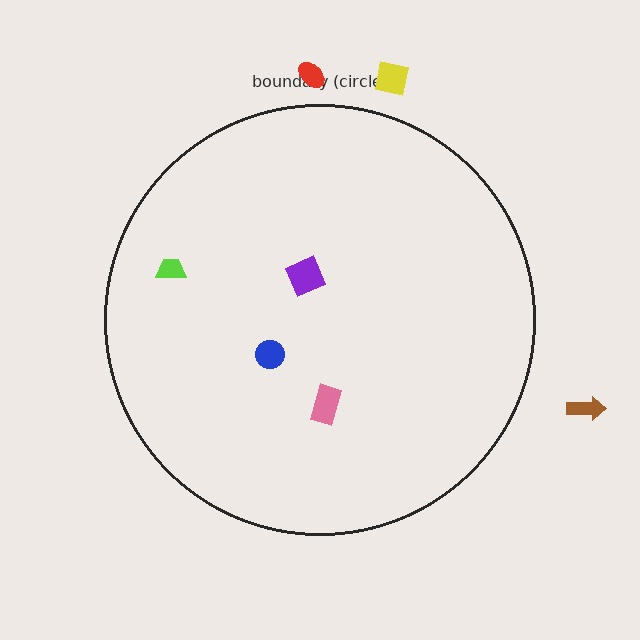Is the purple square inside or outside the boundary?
Inside.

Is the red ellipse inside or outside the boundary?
Outside.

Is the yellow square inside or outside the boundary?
Outside.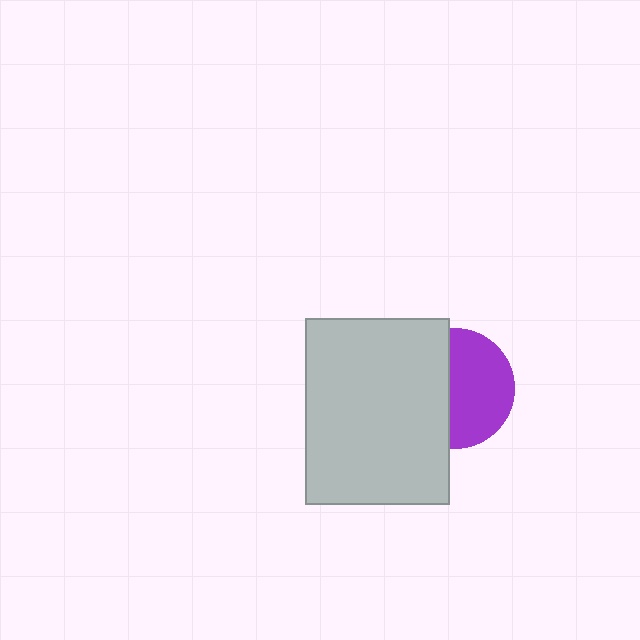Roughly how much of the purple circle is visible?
About half of it is visible (roughly 55%).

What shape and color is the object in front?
The object in front is a light gray rectangle.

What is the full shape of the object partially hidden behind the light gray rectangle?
The partially hidden object is a purple circle.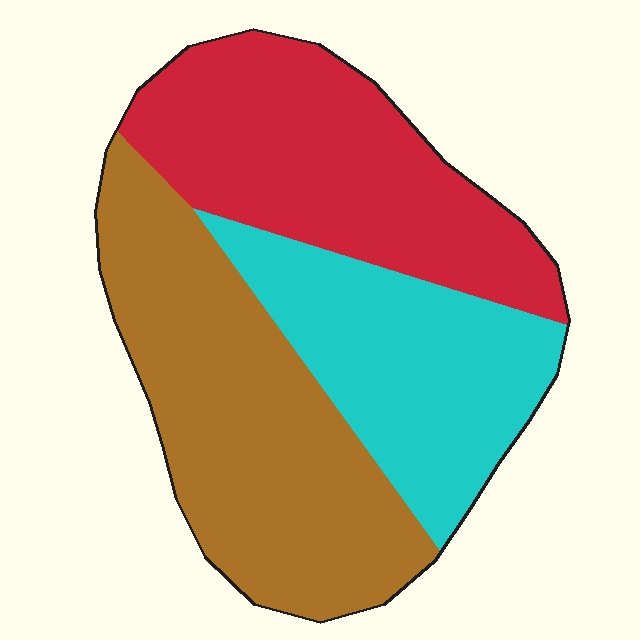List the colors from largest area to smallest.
From largest to smallest: brown, red, cyan.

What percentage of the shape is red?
Red covers about 35% of the shape.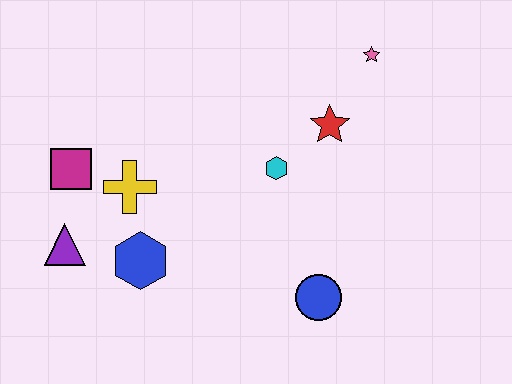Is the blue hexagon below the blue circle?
No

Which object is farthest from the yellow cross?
The pink star is farthest from the yellow cross.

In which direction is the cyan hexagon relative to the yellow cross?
The cyan hexagon is to the right of the yellow cross.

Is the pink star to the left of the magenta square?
No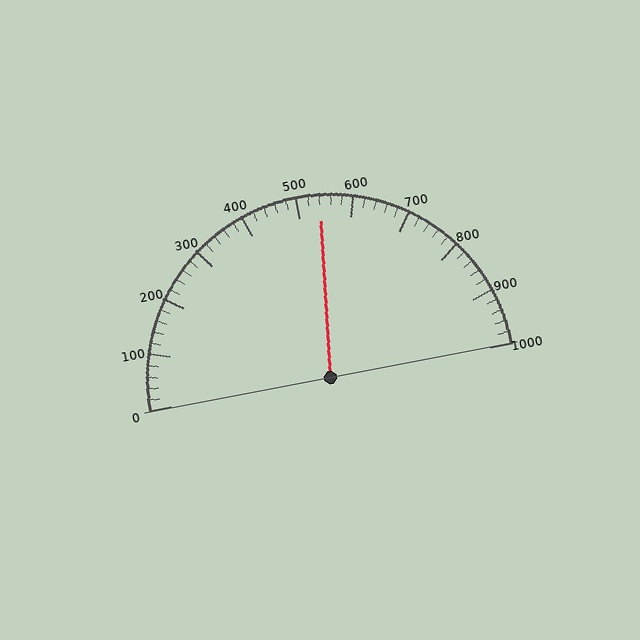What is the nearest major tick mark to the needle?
The nearest major tick mark is 500.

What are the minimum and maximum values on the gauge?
The gauge ranges from 0 to 1000.